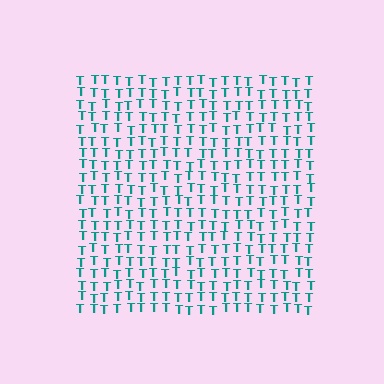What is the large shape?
The large shape is a square.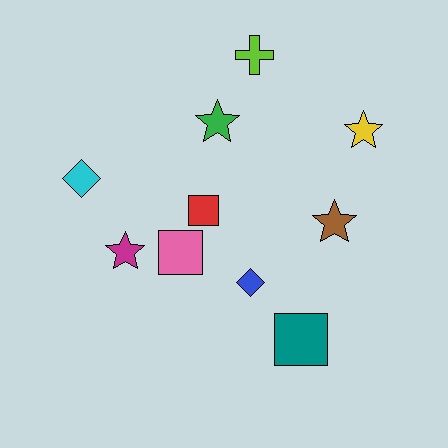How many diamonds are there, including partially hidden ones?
There are 2 diamonds.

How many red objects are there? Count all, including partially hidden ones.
There is 1 red object.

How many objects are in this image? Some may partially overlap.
There are 10 objects.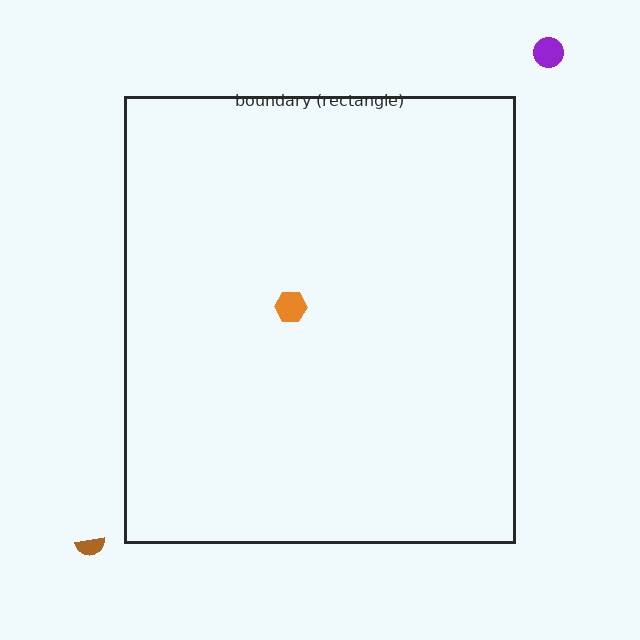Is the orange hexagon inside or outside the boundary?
Inside.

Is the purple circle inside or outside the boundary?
Outside.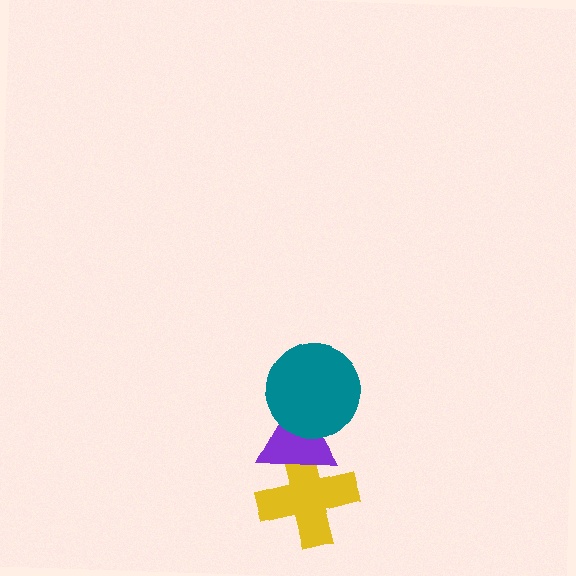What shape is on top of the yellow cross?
The purple triangle is on top of the yellow cross.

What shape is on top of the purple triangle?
The teal circle is on top of the purple triangle.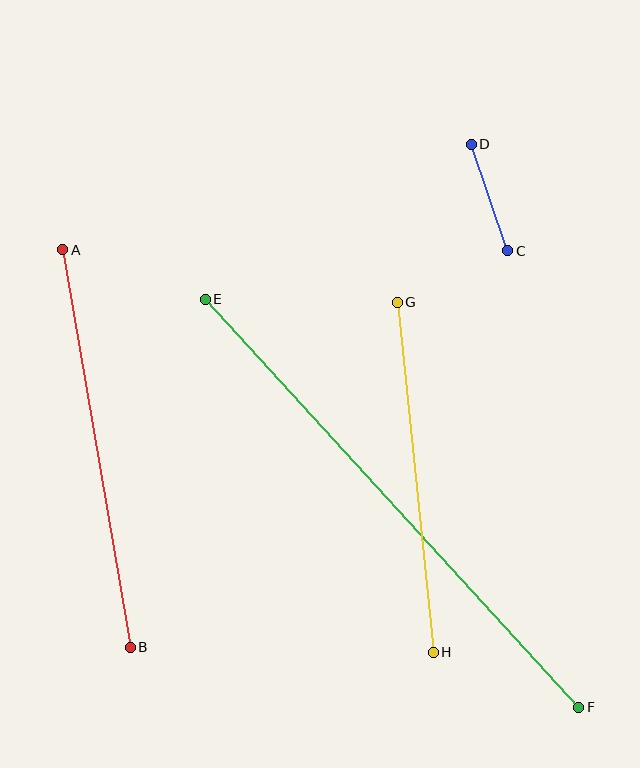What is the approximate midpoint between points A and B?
The midpoint is at approximately (97, 449) pixels.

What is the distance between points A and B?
The distance is approximately 403 pixels.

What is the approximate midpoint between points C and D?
The midpoint is at approximately (490, 198) pixels.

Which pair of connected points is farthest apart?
Points E and F are farthest apart.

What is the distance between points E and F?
The distance is approximately 553 pixels.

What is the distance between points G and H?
The distance is approximately 352 pixels.